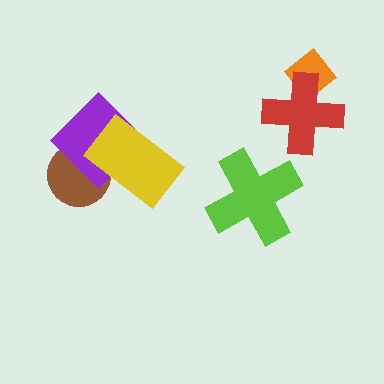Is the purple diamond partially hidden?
Yes, it is partially covered by another shape.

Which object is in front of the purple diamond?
The yellow rectangle is in front of the purple diamond.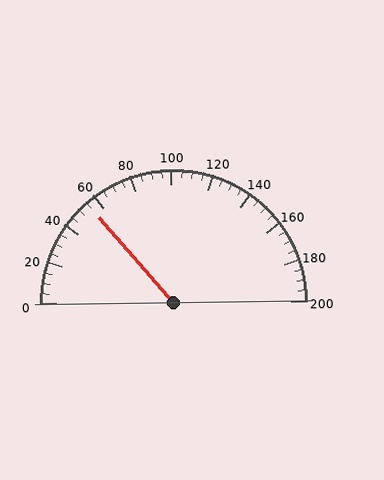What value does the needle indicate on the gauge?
The needle indicates approximately 55.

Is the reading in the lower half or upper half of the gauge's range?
The reading is in the lower half of the range (0 to 200).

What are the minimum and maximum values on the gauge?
The gauge ranges from 0 to 200.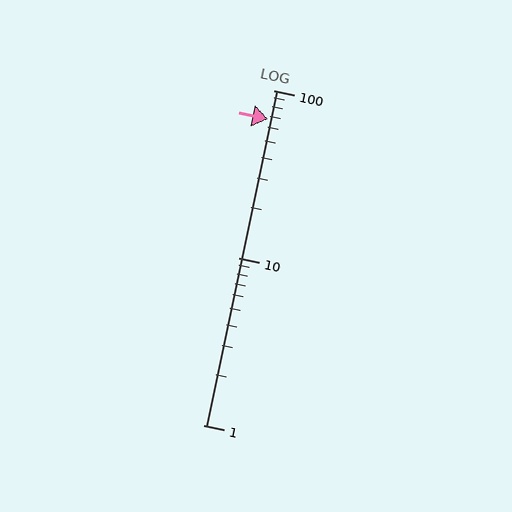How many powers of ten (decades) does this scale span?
The scale spans 2 decades, from 1 to 100.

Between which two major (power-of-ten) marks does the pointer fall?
The pointer is between 10 and 100.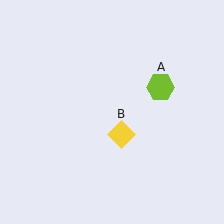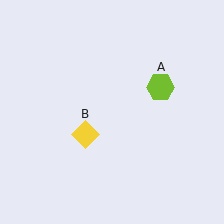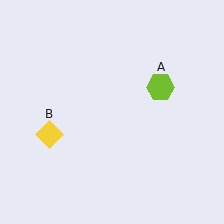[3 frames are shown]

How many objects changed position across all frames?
1 object changed position: yellow diamond (object B).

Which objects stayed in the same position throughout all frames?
Lime hexagon (object A) remained stationary.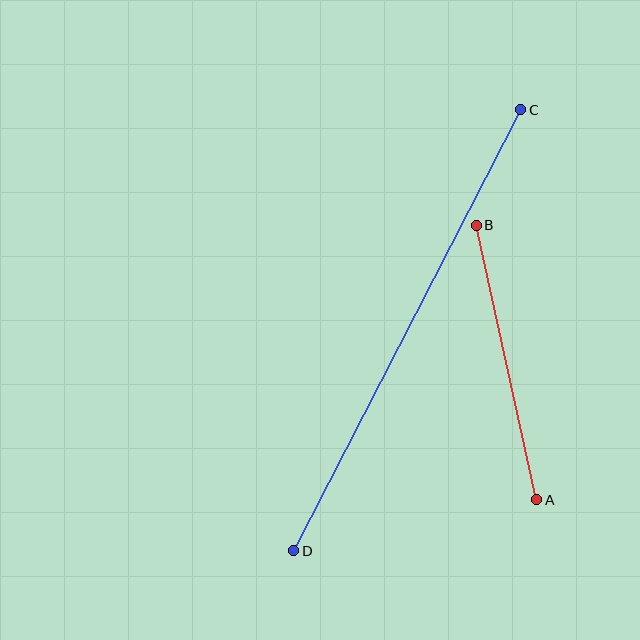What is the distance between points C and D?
The distance is approximately 496 pixels.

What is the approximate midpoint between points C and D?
The midpoint is at approximately (407, 330) pixels.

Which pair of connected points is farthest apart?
Points C and D are farthest apart.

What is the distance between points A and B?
The distance is approximately 281 pixels.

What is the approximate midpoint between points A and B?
The midpoint is at approximately (507, 362) pixels.